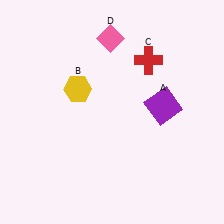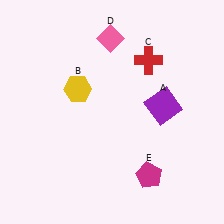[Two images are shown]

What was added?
A magenta pentagon (E) was added in Image 2.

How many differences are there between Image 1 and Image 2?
There is 1 difference between the two images.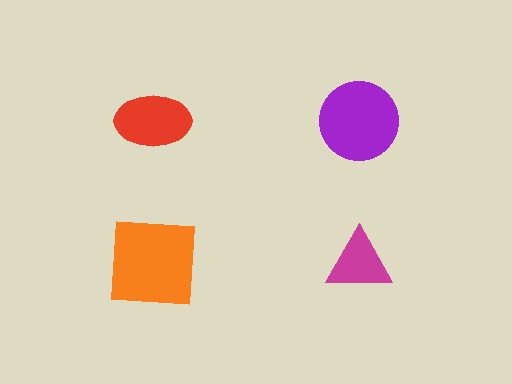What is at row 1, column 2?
A purple circle.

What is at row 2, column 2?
A magenta triangle.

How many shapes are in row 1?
2 shapes.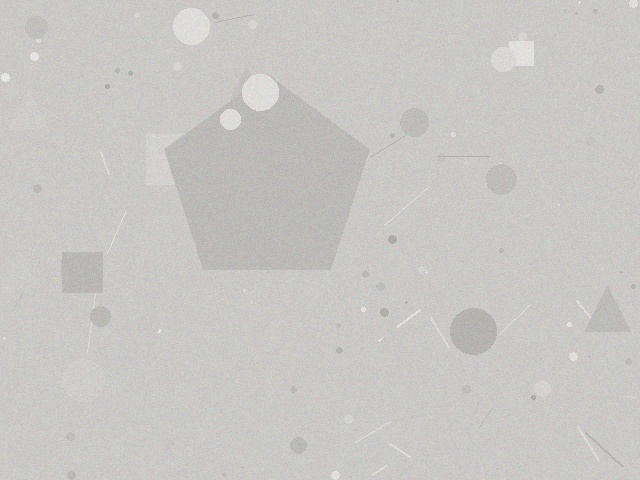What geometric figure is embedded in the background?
A pentagon is embedded in the background.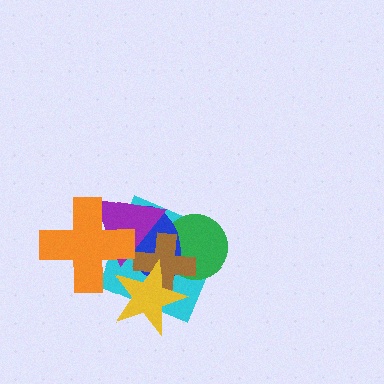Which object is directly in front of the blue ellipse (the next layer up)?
The brown cross is directly in front of the blue ellipse.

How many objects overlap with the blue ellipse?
6 objects overlap with the blue ellipse.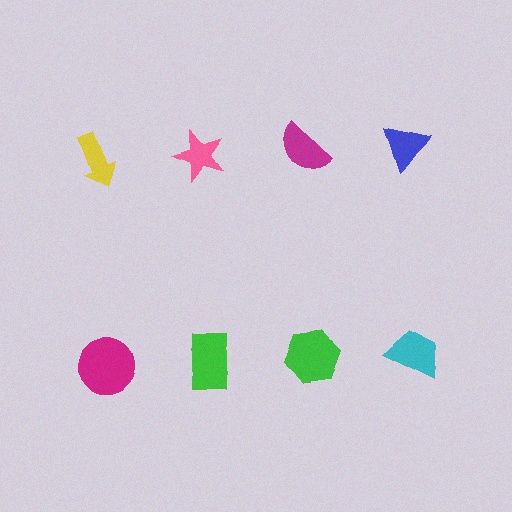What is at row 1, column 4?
A blue triangle.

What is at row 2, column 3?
A green hexagon.